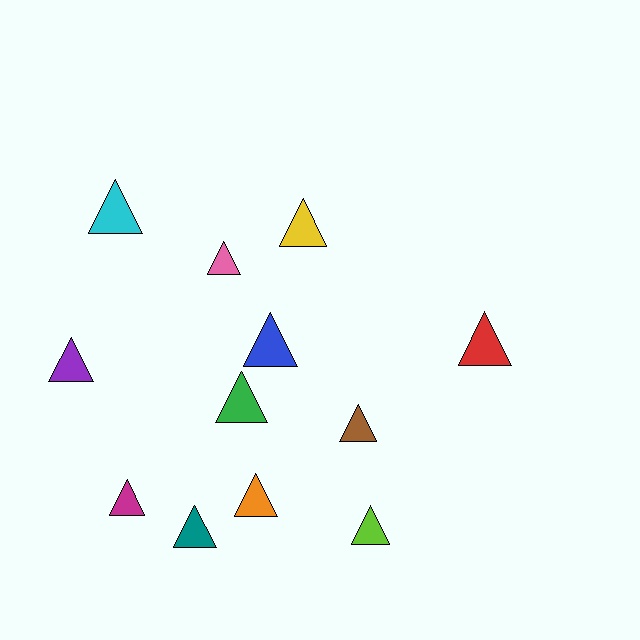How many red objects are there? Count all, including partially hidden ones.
There is 1 red object.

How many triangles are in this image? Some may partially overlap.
There are 12 triangles.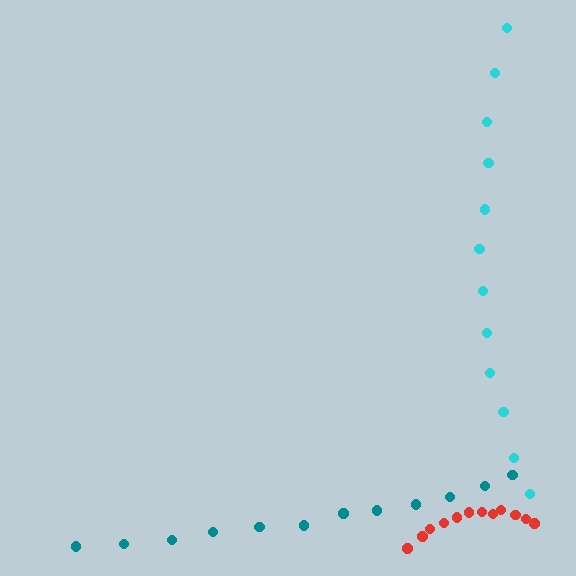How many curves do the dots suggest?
There are 3 distinct paths.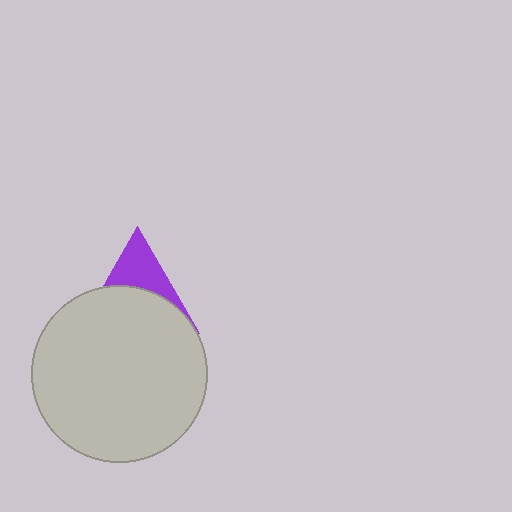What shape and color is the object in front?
The object in front is a light gray circle.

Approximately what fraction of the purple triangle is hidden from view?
Roughly 62% of the purple triangle is hidden behind the light gray circle.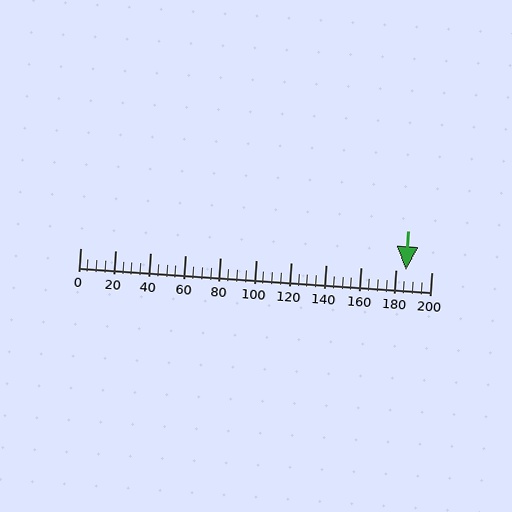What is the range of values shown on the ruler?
The ruler shows values from 0 to 200.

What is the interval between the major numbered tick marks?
The major tick marks are spaced 20 units apart.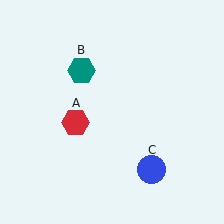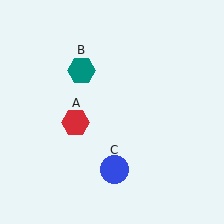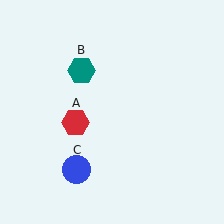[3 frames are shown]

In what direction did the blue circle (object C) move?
The blue circle (object C) moved left.